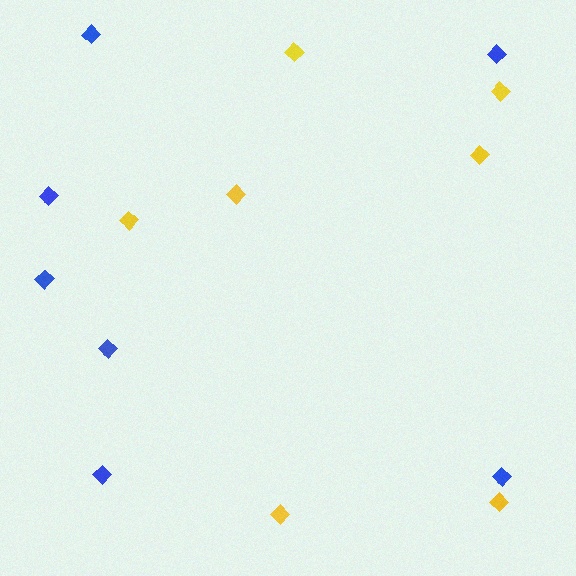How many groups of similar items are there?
There are 2 groups: one group of yellow diamonds (7) and one group of blue diamonds (7).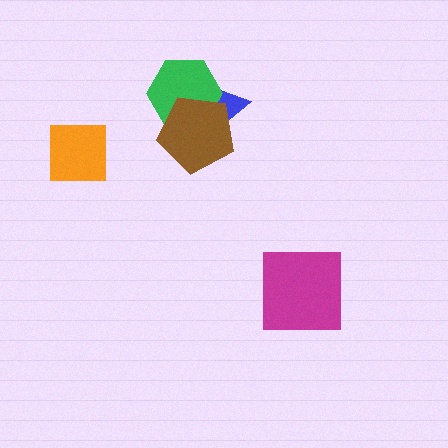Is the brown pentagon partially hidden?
No, no other shape covers it.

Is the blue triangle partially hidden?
Yes, it is partially covered by another shape.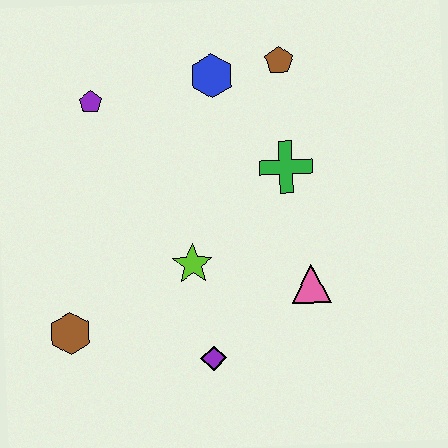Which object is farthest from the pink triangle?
The purple pentagon is farthest from the pink triangle.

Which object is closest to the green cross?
The brown pentagon is closest to the green cross.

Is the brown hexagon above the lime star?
No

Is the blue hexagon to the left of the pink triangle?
Yes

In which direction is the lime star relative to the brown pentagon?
The lime star is below the brown pentagon.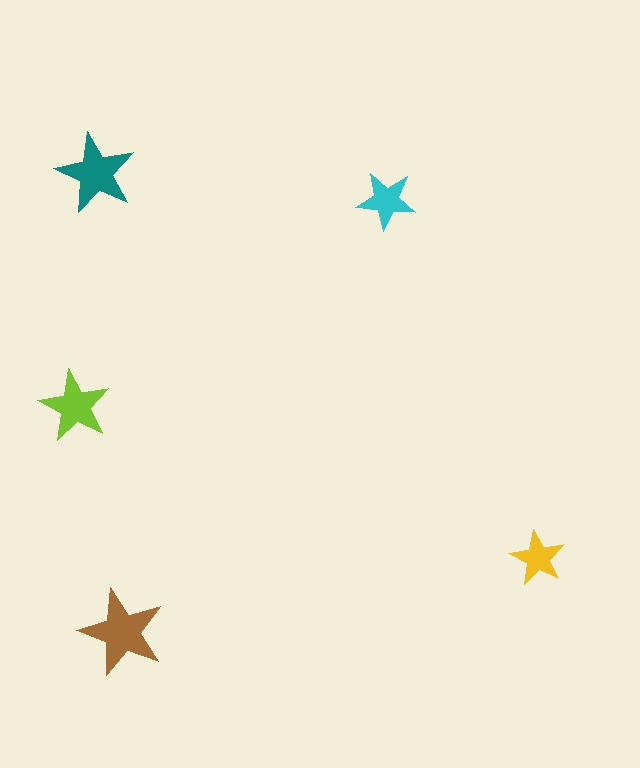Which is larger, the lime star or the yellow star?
The lime one.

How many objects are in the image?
There are 5 objects in the image.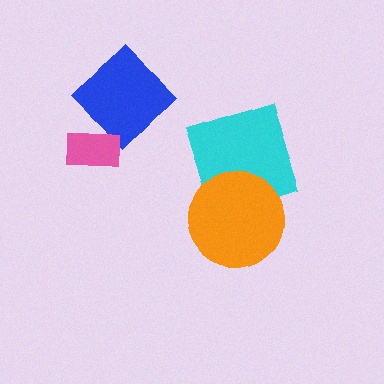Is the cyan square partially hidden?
Yes, it is partially covered by another shape.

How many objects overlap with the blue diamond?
0 objects overlap with the blue diamond.